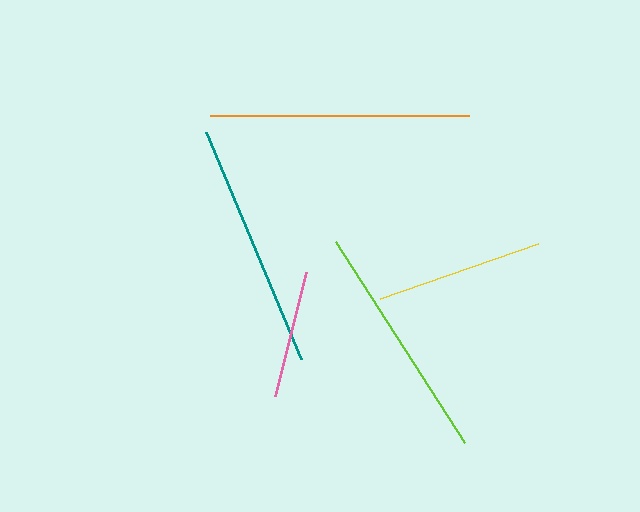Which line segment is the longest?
The orange line is the longest at approximately 259 pixels.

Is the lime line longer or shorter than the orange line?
The orange line is longer than the lime line.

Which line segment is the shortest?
The pink line is the shortest at approximately 127 pixels.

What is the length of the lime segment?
The lime segment is approximately 239 pixels long.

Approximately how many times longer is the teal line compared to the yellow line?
The teal line is approximately 1.5 times the length of the yellow line.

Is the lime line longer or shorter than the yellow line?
The lime line is longer than the yellow line.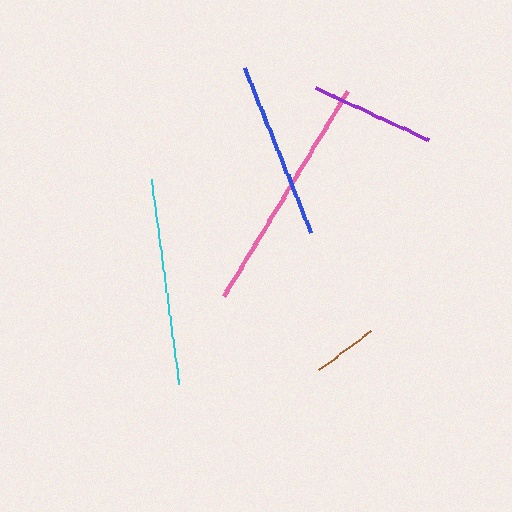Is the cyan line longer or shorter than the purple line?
The cyan line is longer than the purple line.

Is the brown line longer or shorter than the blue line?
The blue line is longer than the brown line.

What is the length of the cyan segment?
The cyan segment is approximately 207 pixels long.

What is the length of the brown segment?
The brown segment is approximately 66 pixels long.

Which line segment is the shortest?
The brown line is the shortest at approximately 66 pixels.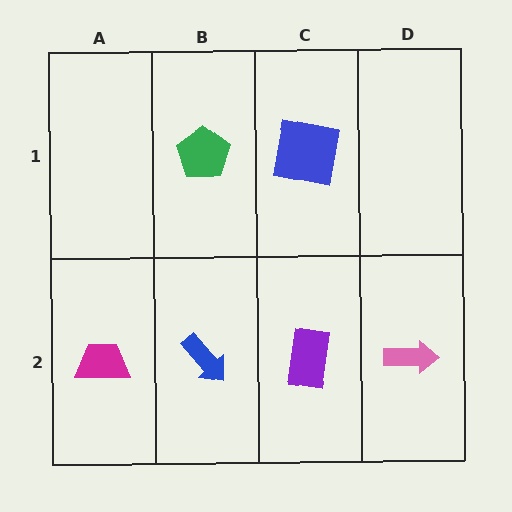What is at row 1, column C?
A blue square.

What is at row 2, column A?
A magenta trapezoid.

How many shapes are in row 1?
2 shapes.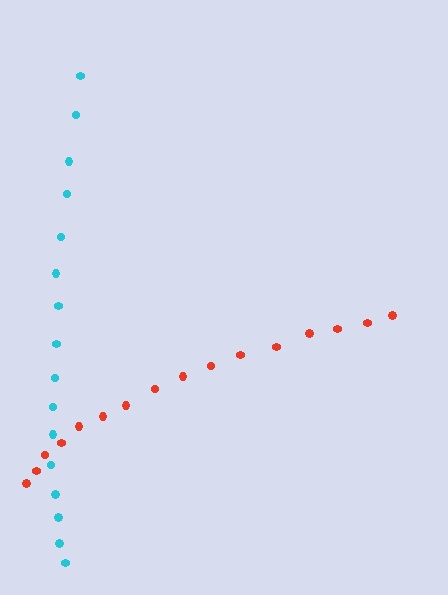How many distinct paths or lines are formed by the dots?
There are 2 distinct paths.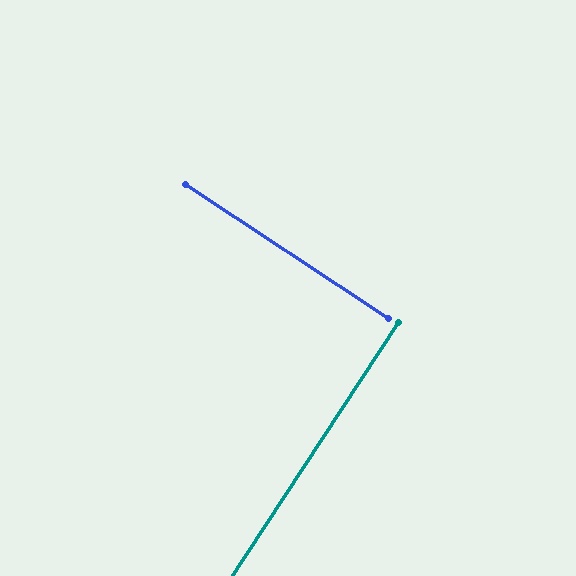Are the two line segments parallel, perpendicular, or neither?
Perpendicular — they meet at approximately 90°.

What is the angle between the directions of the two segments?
Approximately 90 degrees.